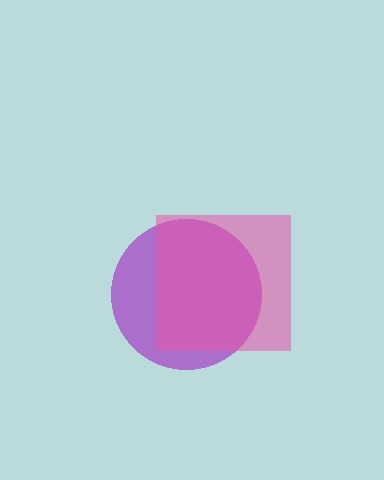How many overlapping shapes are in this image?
There are 2 overlapping shapes in the image.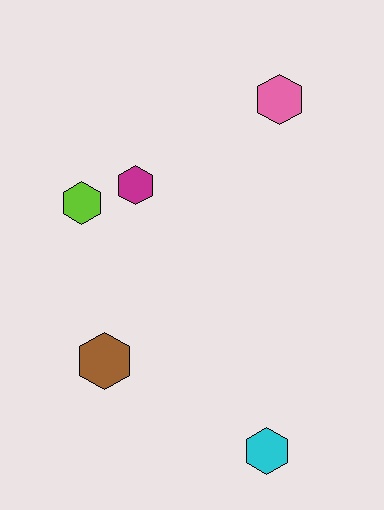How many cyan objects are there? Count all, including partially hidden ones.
There is 1 cyan object.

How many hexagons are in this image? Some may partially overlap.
There are 5 hexagons.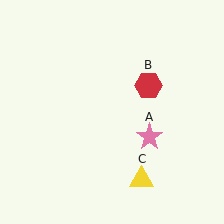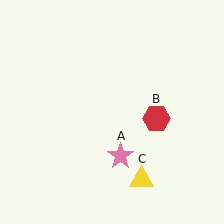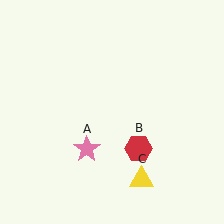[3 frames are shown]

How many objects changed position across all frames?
2 objects changed position: pink star (object A), red hexagon (object B).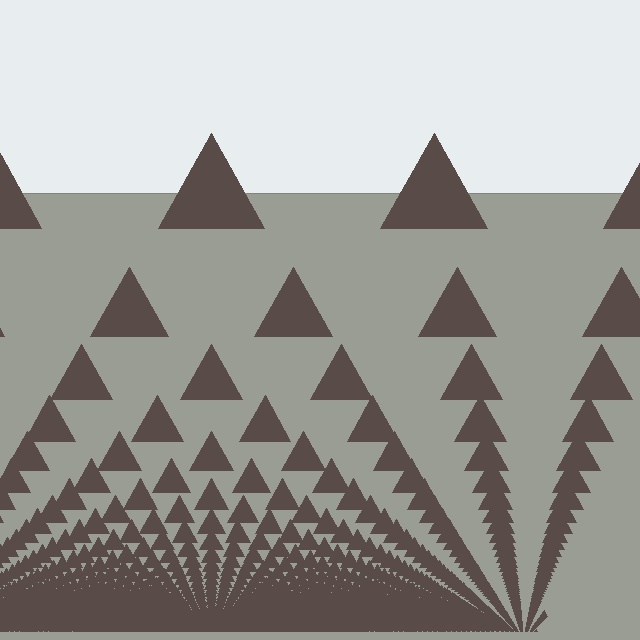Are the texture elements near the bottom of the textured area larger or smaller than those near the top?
Smaller. The gradient is inverted — elements near the bottom are smaller and denser.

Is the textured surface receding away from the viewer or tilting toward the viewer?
The surface appears to tilt toward the viewer. Texture elements get larger and sparser toward the top.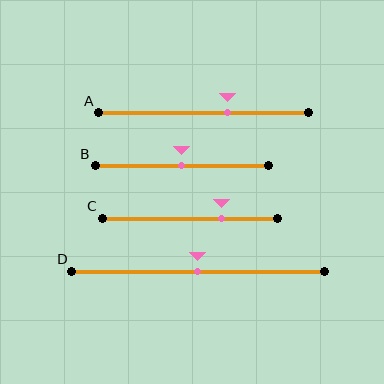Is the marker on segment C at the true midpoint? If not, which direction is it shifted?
No, the marker on segment C is shifted to the right by about 18% of the segment length.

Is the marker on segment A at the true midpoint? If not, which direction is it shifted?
No, the marker on segment A is shifted to the right by about 11% of the segment length.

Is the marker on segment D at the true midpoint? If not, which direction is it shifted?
Yes, the marker on segment D is at the true midpoint.